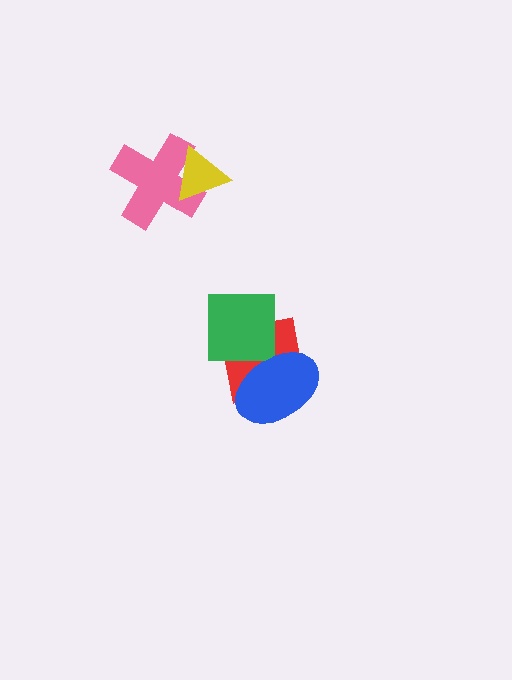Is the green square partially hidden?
Yes, it is partially covered by another shape.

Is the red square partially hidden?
Yes, it is partially covered by another shape.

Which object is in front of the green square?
The blue ellipse is in front of the green square.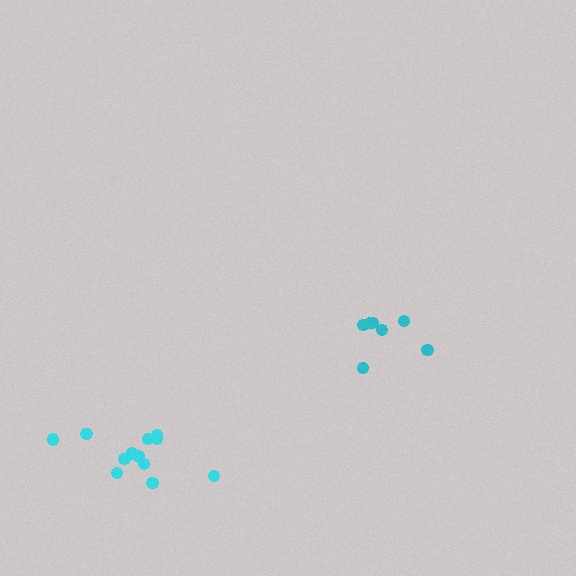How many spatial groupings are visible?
There are 2 spatial groupings.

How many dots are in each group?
Group 1: 12 dots, Group 2: 7 dots (19 total).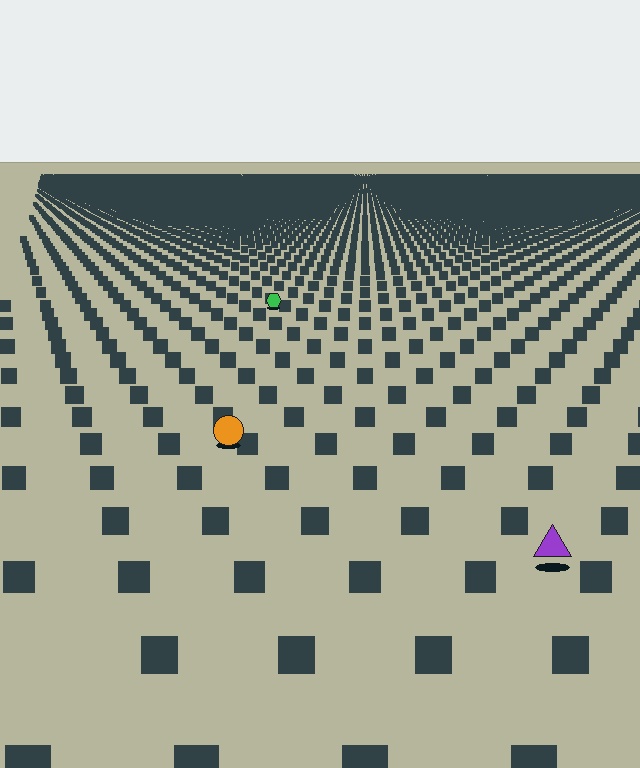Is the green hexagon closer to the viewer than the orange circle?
No. The orange circle is closer — you can tell from the texture gradient: the ground texture is coarser near it.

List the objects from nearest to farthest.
From nearest to farthest: the purple triangle, the orange circle, the green hexagon.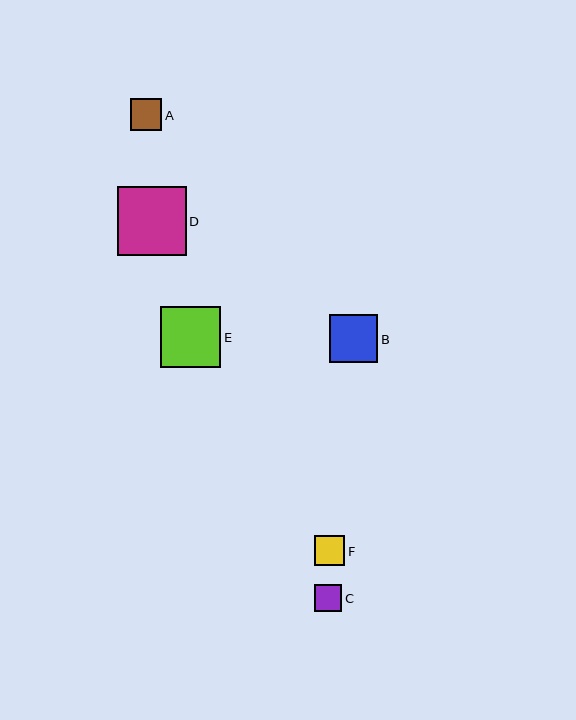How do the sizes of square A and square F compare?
Square A and square F are approximately the same size.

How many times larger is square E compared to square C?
Square E is approximately 2.3 times the size of square C.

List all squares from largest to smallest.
From largest to smallest: D, E, B, A, F, C.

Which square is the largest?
Square D is the largest with a size of approximately 69 pixels.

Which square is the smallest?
Square C is the smallest with a size of approximately 27 pixels.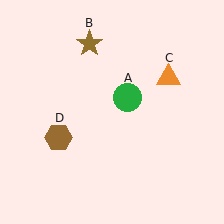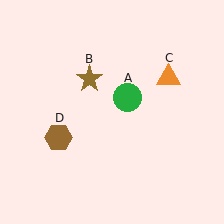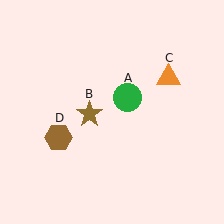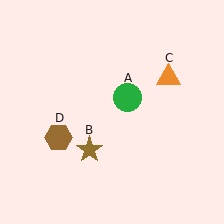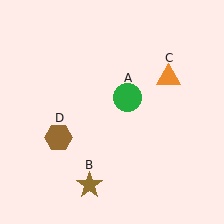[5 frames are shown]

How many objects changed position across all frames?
1 object changed position: brown star (object B).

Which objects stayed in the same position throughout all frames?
Green circle (object A) and orange triangle (object C) and brown hexagon (object D) remained stationary.